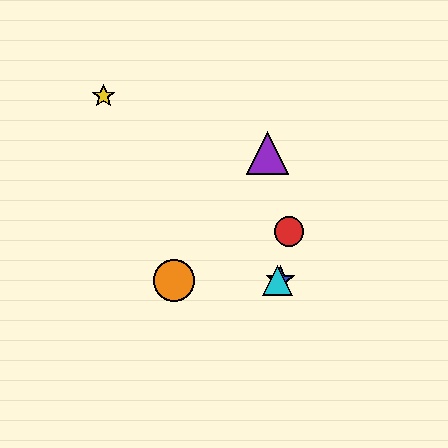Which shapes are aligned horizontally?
The blue star, the green triangle, the orange circle, the cyan triangle are aligned horizontally.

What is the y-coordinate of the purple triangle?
The purple triangle is at y≈153.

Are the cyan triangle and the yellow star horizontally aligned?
No, the cyan triangle is at y≈280 and the yellow star is at y≈96.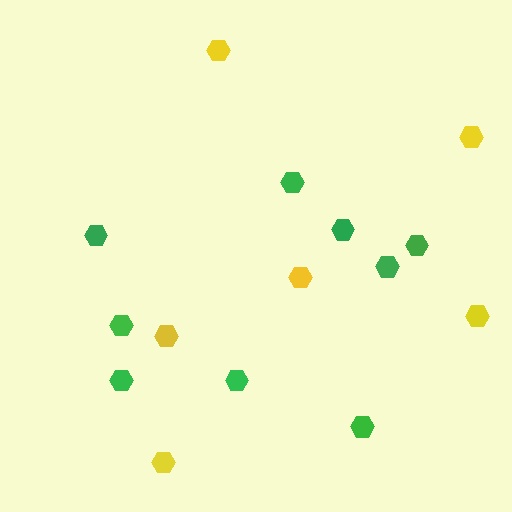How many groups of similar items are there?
There are 2 groups: one group of yellow hexagons (6) and one group of green hexagons (9).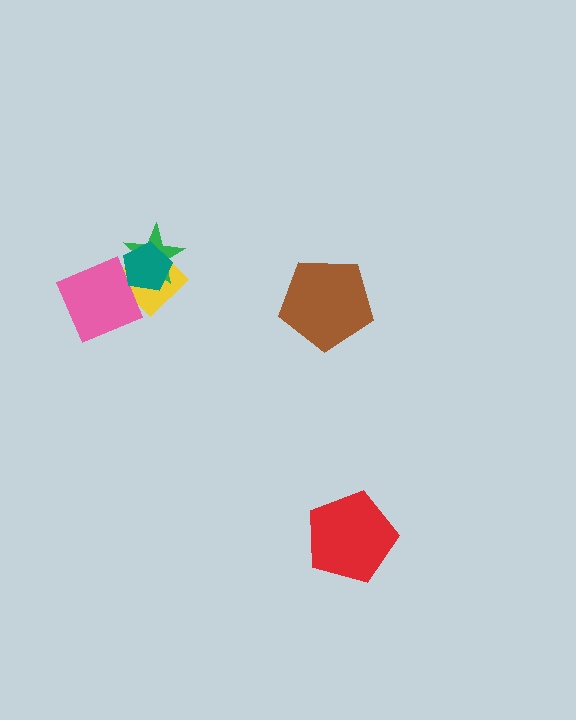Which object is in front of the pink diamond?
The teal pentagon is in front of the pink diamond.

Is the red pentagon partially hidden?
No, no other shape covers it.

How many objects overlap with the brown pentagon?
0 objects overlap with the brown pentagon.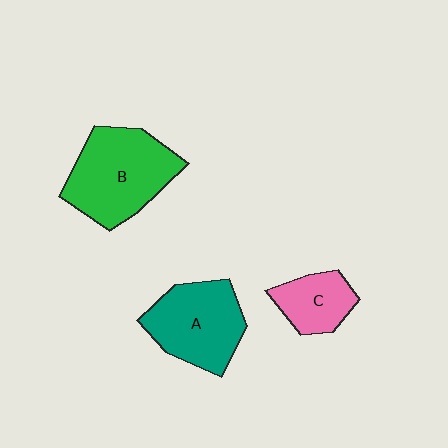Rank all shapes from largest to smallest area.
From largest to smallest: B (green), A (teal), C (pink).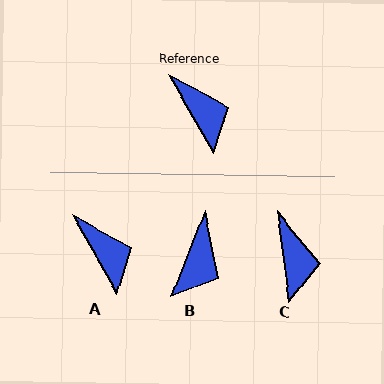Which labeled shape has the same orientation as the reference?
A.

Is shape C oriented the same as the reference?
No, it is off by about 22 degrees.